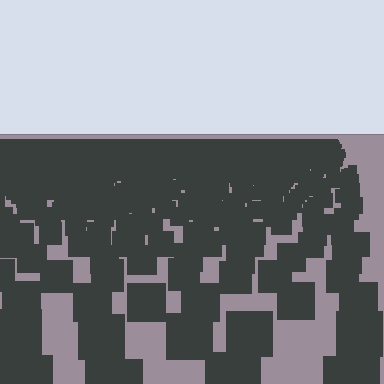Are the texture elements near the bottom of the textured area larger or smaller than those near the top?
Larger. Near the bottom, elements are closer to the viewer and appear at a bigger on-screen size.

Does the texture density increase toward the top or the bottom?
Density increases toward the top.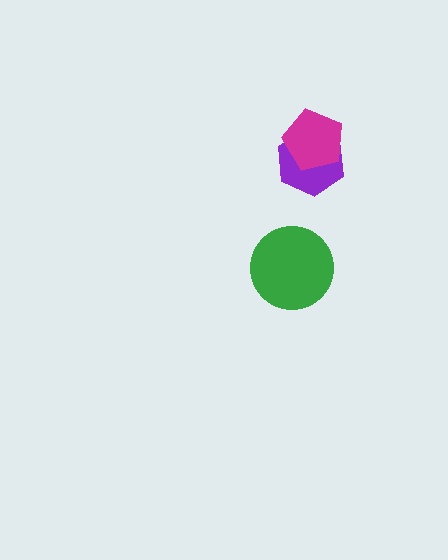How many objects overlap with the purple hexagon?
1 object overlaps with the purple hexagon.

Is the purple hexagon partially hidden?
Yes, it is partially covered by another shape.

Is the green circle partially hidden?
No, no other shape covers it.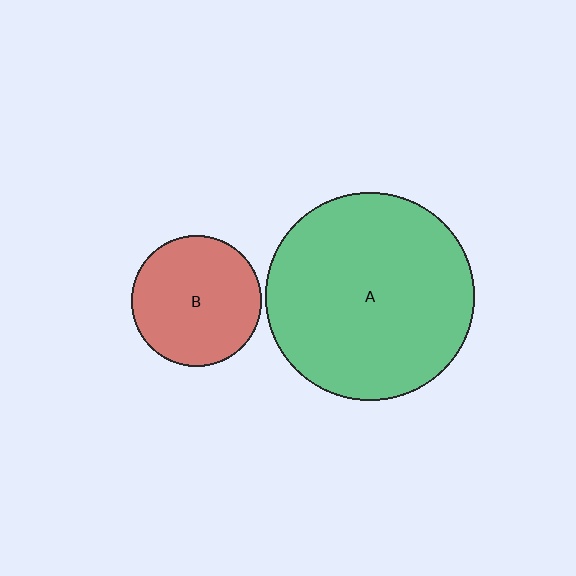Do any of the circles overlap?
No, none of the circles overlap.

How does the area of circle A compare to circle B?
Approximately 2.6 times.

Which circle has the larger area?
Circle A (green).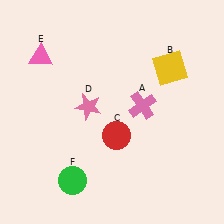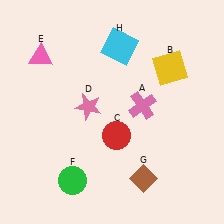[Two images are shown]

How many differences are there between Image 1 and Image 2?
There are 2 differences between the two images.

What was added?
A brown diamond (G), a cyan square (H) were added in Image 2.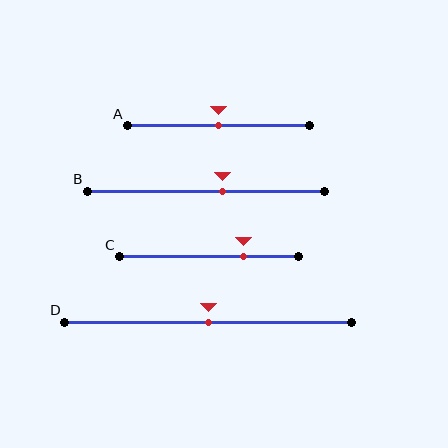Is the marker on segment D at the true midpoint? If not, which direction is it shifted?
Yes, the marker on segment D is at the true midpoint.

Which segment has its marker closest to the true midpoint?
Segment A has its marker closest to the true midpoint.